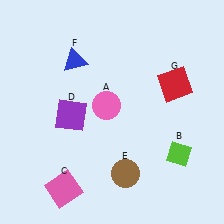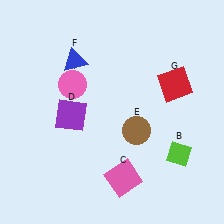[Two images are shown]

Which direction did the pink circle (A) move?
The pink circle (A) moved left.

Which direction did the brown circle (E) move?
The brown circle (E) moved up.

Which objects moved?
The objects that moved are: the pink circle (A), the pink square (C), the brown circle (E).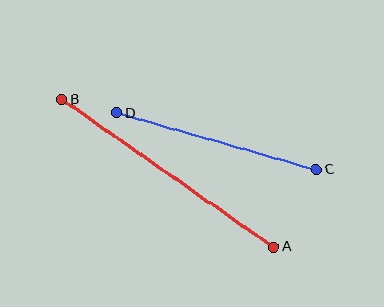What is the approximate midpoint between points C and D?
The midpoint is at approximately (216, 141) pixels.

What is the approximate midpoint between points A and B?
The midpoint is at approximately (168, 173) pixels.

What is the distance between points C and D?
The distance is approximately 208 pixels.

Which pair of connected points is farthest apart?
Points A and B are farthest apart.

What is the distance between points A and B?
The distance is approximately 258 pixels.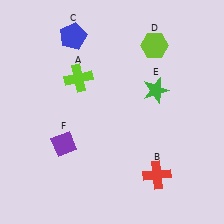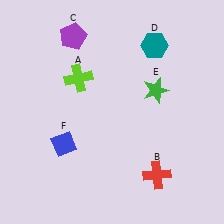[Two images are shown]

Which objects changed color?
C changed from blue to purple. D changed from lime to teal. F changed from purple to blue.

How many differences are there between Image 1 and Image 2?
There are 3 differences between the two images.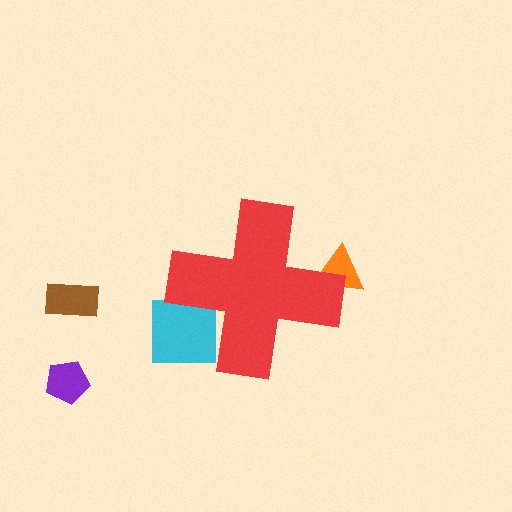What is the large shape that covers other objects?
A red cross.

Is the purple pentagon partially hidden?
No, the purple pentagon is fully visible.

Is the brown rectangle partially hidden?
No, the brown rectangle is fully visible.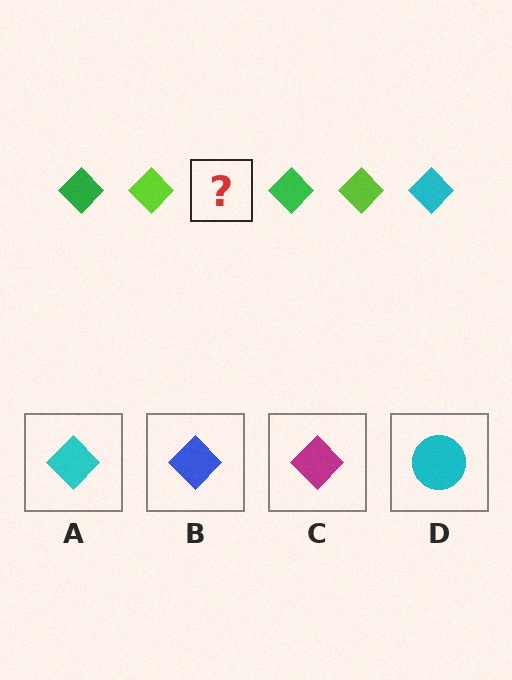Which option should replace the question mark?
Option A.